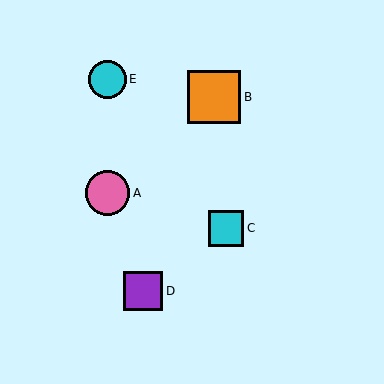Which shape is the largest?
The orange square (labeled B) is the largest.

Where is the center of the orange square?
The center of the orange square is at (214, 97).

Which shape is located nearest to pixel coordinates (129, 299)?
The purple square (labeled D) at (143, 291) is nearest to that location.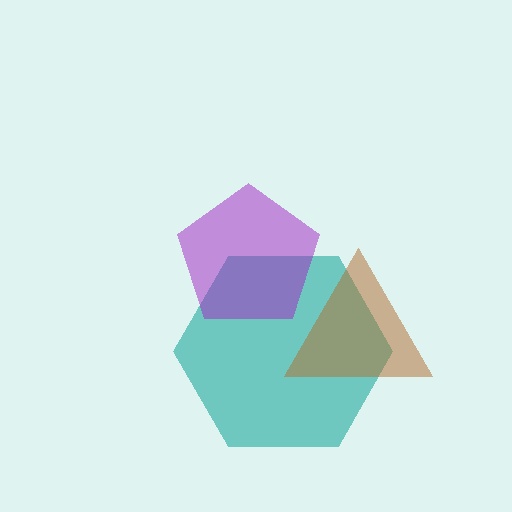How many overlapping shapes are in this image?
There are 3 overlapping shapes in the image.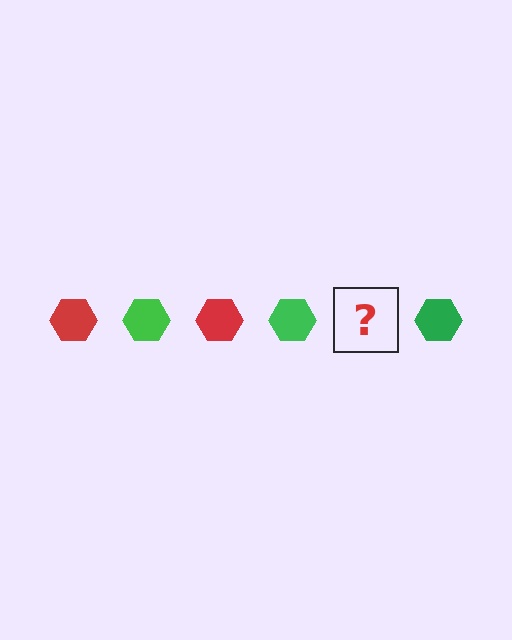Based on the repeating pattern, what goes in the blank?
The blank should be a red hexagon.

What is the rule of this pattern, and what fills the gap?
The rule is that the pattern cycles through red, green hexagons. The gap should be filled with a red hexagon.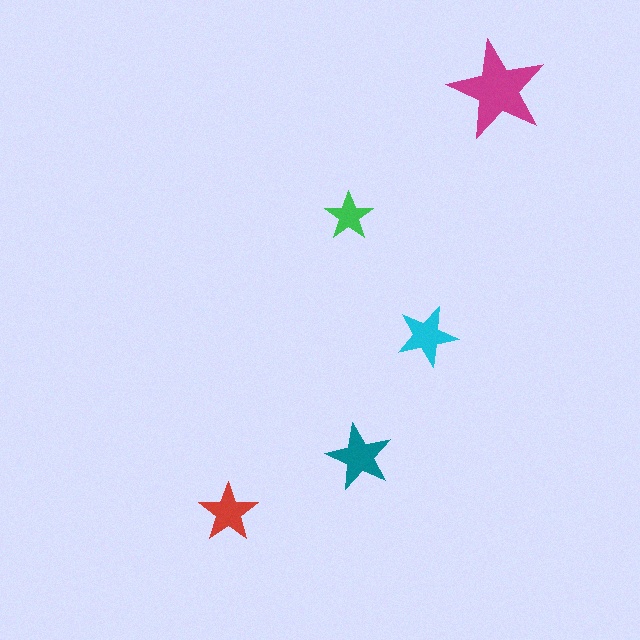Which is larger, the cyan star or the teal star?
The teal one.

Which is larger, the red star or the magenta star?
The magenta one.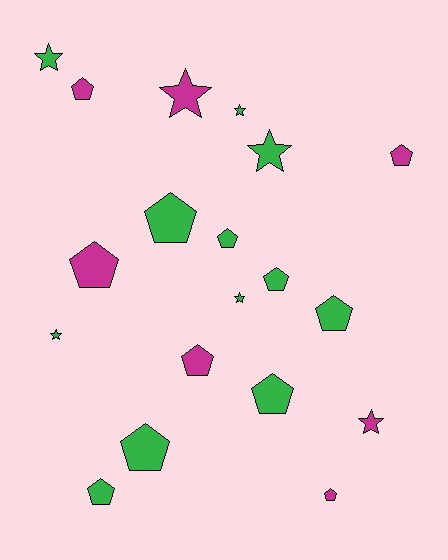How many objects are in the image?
There are 19 objects.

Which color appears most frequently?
Green, with 12 objects.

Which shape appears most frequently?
Pentagon, with 12 objects.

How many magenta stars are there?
There are 2 magenta stars.